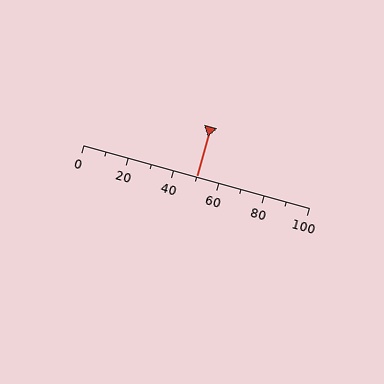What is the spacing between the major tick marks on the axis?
The major ticks are spaced 20 apart.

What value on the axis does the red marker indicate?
The marker indicates approximately 50.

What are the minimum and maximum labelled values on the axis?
The axis runs from 0 to 100.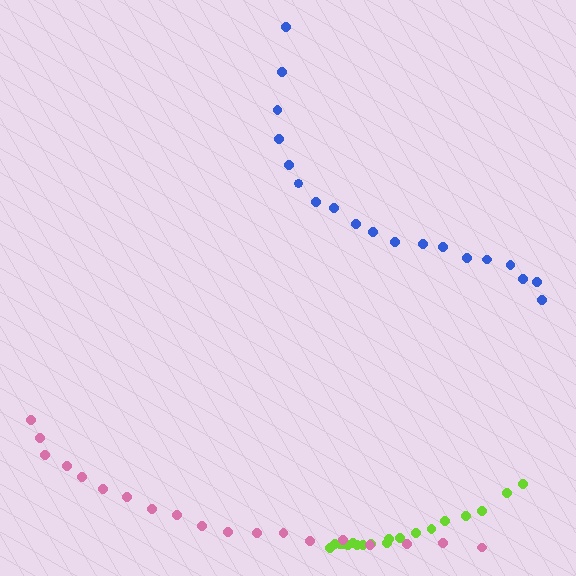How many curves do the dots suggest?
There are 3 distinct paths.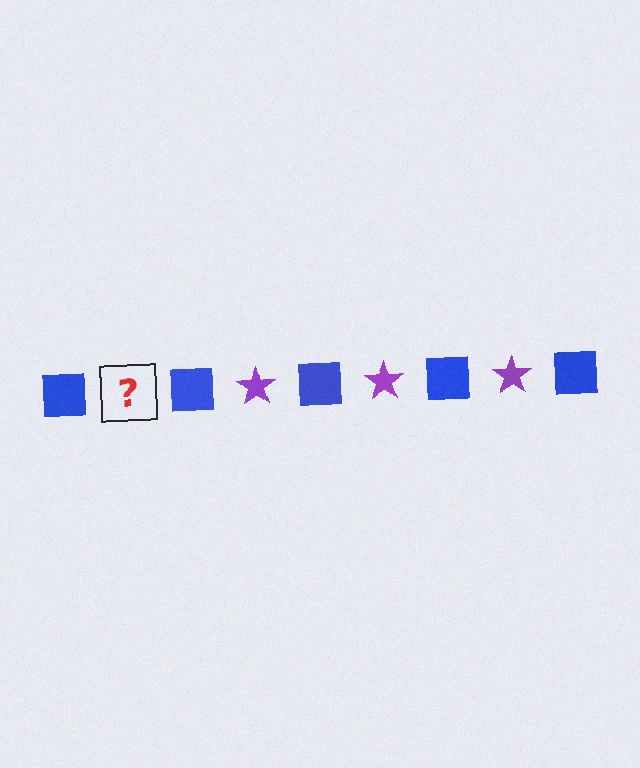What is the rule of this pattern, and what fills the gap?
The rule is that the pattern alternates between blue square and purple star. The gap should be filled with a purple star.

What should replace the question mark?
The question mark should be replaced with a purple star.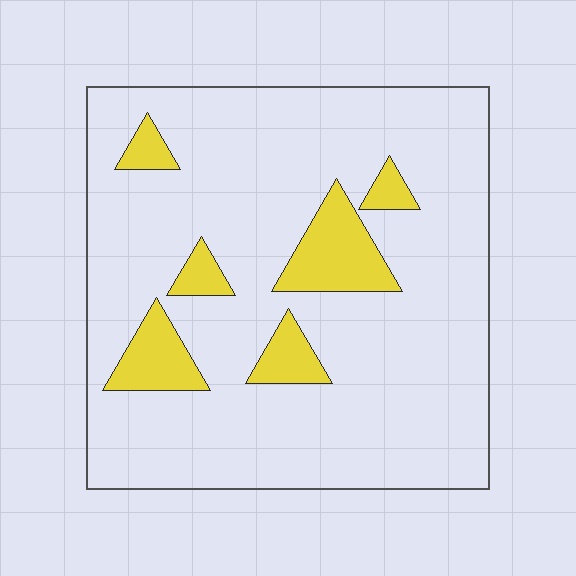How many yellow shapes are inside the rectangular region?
6.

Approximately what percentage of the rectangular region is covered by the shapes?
Approximately 15%.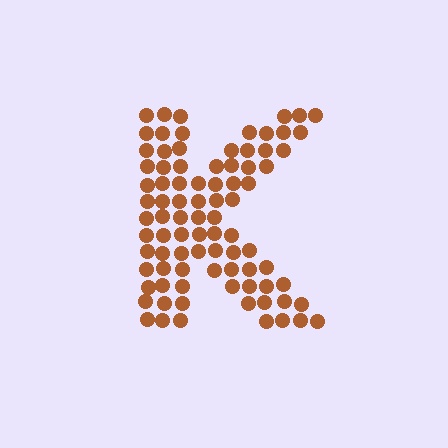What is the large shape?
The large shape is the letter K.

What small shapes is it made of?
It is made of small circles.